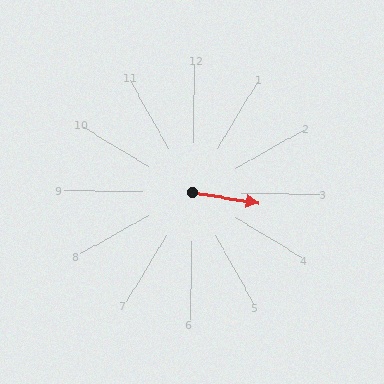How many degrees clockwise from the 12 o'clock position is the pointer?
Approximately 98 degrees.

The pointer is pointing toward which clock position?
Roughly 3 o'clock.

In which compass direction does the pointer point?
East.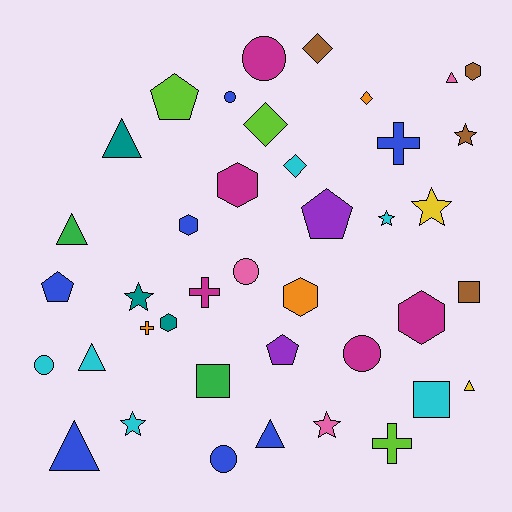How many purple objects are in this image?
There are 2 purple objects.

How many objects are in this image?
There are 40 objects.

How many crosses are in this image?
There are 4 crosses.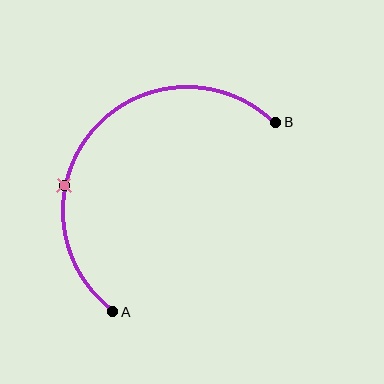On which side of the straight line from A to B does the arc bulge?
The arc bulges above and to the left of the straight line connecting A and B.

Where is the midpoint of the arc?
The arc midpoint is the point on the curve farthest from the straight line joining A and B. It sits above and to the left of that line.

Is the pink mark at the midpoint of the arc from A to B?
No. The pink mark lies on the arc but is closer to endpoint A. The arc midpoint would be at the point on the curve equidistant along the arc from both A and B.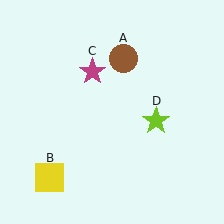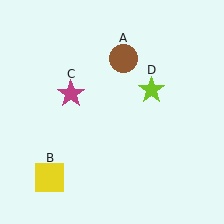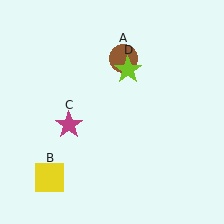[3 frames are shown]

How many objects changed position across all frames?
2 objects changed position: magenta star (object C), lime star (object D).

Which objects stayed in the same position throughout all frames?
Brown circle (object A) and yellow square (object B) remained stationary.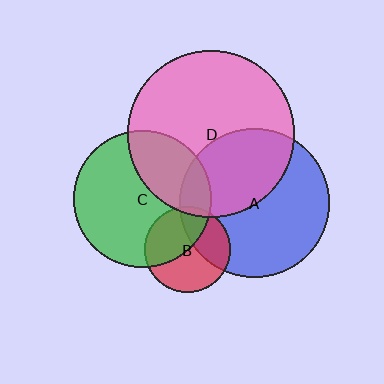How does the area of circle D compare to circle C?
Approximately 1.5 times.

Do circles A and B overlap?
Yes.